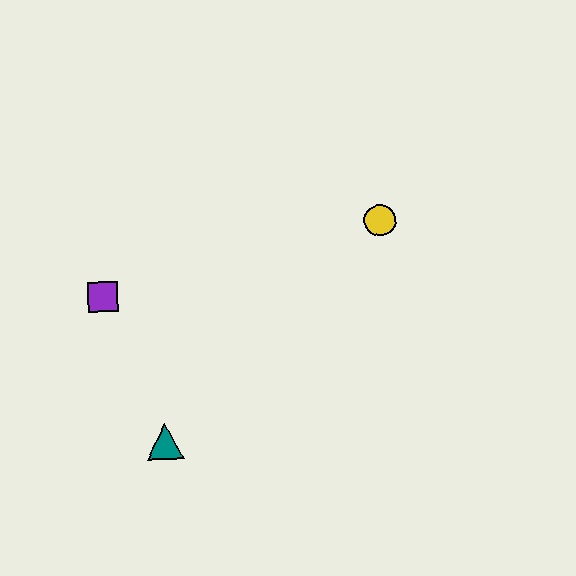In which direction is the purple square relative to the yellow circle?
The purple square is to the left of the yellow circle.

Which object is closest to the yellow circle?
The purple square is closest to the yellow circle.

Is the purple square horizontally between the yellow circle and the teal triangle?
No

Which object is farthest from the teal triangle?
The yellow circle is farthest from the teal triangle.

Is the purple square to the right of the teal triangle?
No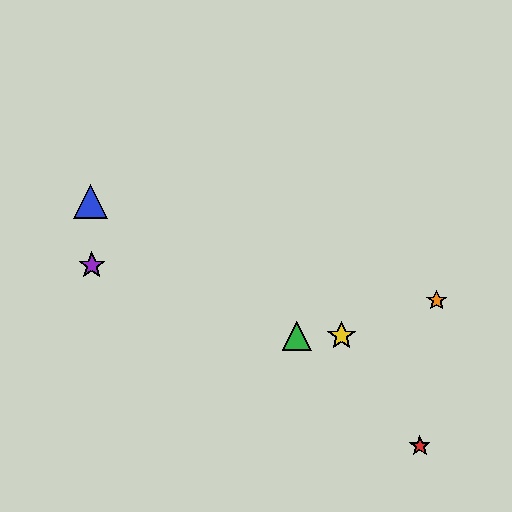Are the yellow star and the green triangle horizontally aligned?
Yes, both are at y≈336.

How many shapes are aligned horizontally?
2 shapes (the green triangle, the yellow star) are aligned horizontally.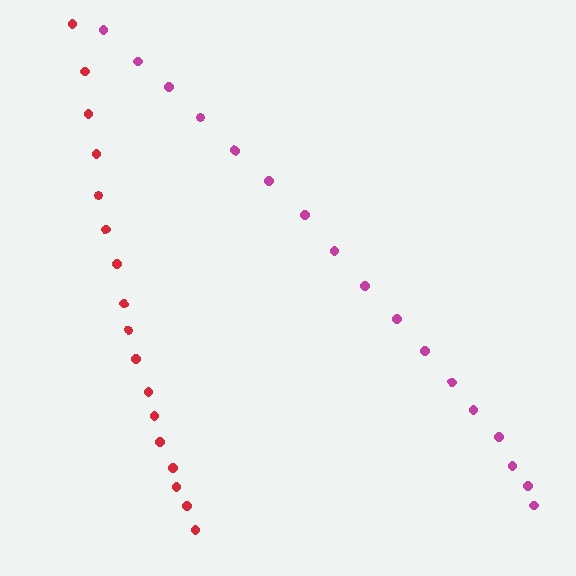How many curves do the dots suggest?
There are 2 distinct paths.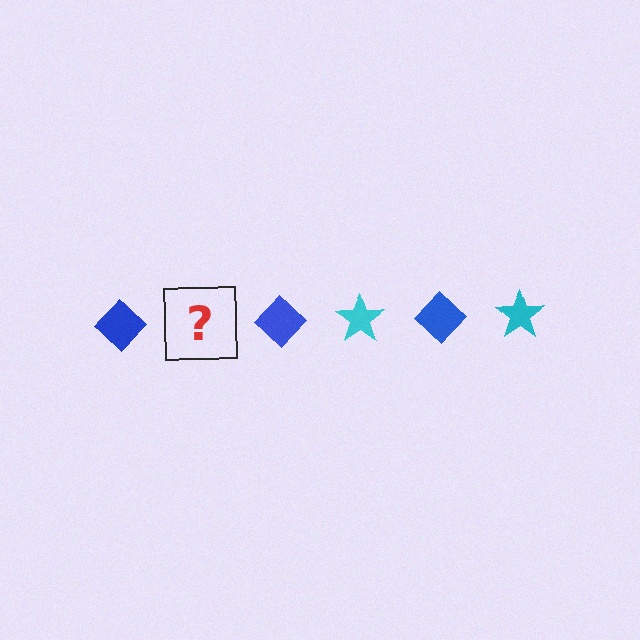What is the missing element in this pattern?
The missing element is a cyan star.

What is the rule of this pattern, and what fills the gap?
The rule is that the pattern alternates between blue diamond and cyan star. The gap should be filled with a cyan star.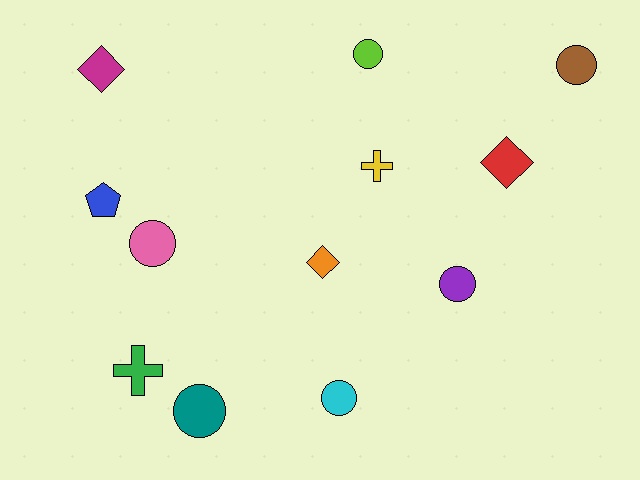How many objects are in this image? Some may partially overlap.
There are 12 objects.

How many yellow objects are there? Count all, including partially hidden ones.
There is 1 yellow object.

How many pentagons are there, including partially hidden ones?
There is 1 pentagon.